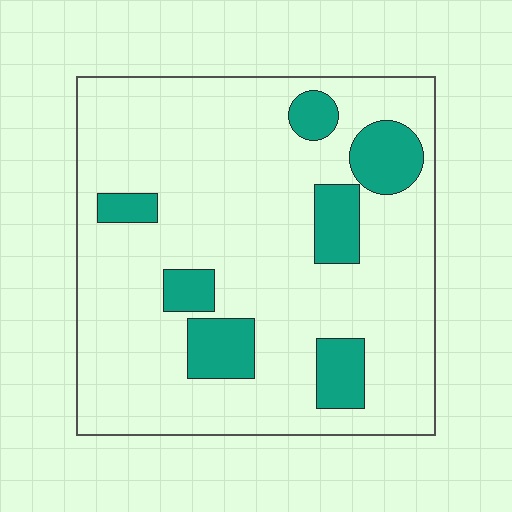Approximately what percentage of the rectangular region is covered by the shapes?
Approximately 15%.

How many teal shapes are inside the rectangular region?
7.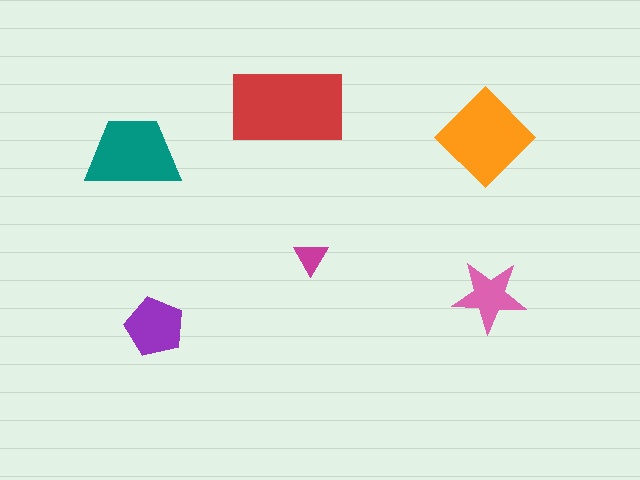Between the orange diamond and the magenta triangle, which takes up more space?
The orange diamond.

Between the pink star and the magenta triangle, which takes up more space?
The pink star.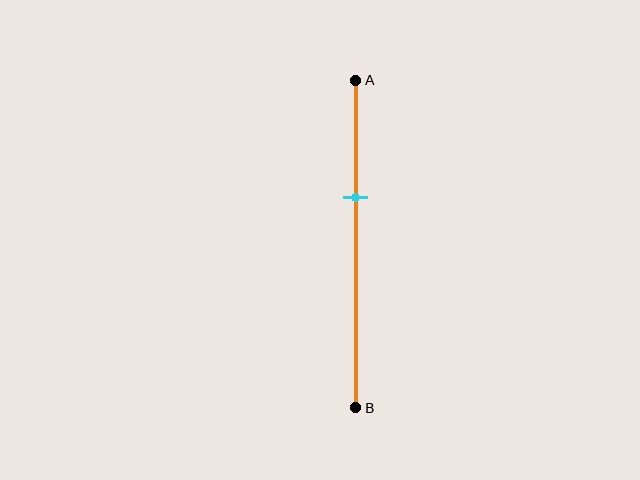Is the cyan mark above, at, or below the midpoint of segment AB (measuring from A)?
The cyan mark is above the midpoint of segment AB.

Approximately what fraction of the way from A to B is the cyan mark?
The cyan mark is approximately 35% of the way from A to B.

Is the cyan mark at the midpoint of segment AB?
No, the mark is at about 35% from A, not at the 50% midpoint.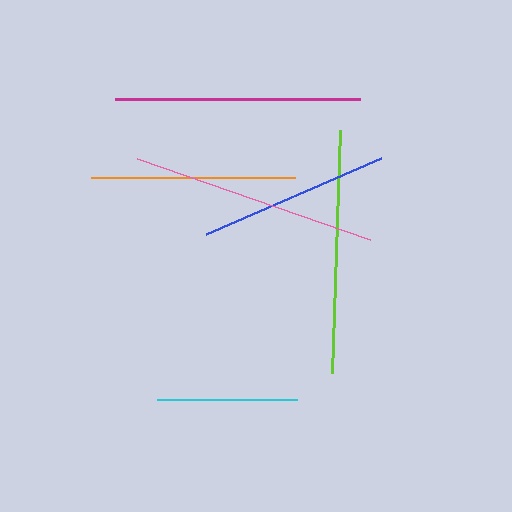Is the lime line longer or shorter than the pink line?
The pink line is longer than the lime line.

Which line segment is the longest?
The pink line is the longest at approximately 247 pixels.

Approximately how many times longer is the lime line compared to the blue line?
The lime line is approximately 1.3 times the length of the blue line.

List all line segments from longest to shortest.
From longest to shortest: pink, magenta, lime, orange, blue, cyan.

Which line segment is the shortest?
The cyan line is the shortest at approximately 140 pixels.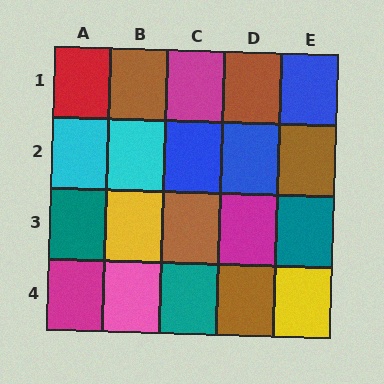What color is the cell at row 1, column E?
Blue.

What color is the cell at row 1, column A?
Red.